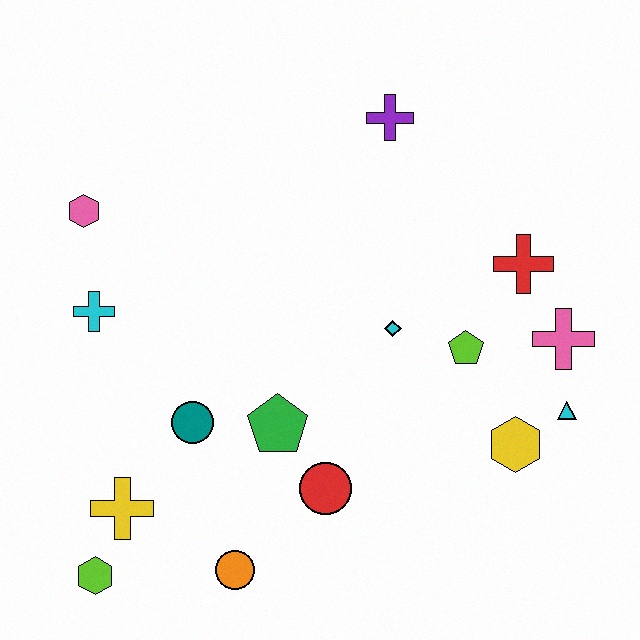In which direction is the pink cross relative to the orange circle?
The pink cross is to the right of the orange circle.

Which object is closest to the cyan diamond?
The lime pentagon is closest to the cyan diamond.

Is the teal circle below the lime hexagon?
No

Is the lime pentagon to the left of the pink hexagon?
No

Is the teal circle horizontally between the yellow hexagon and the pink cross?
No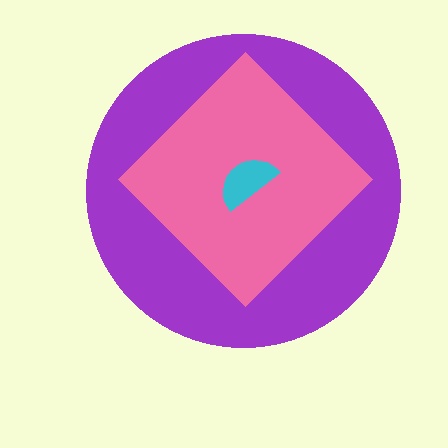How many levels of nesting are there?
3.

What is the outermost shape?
The purple circle.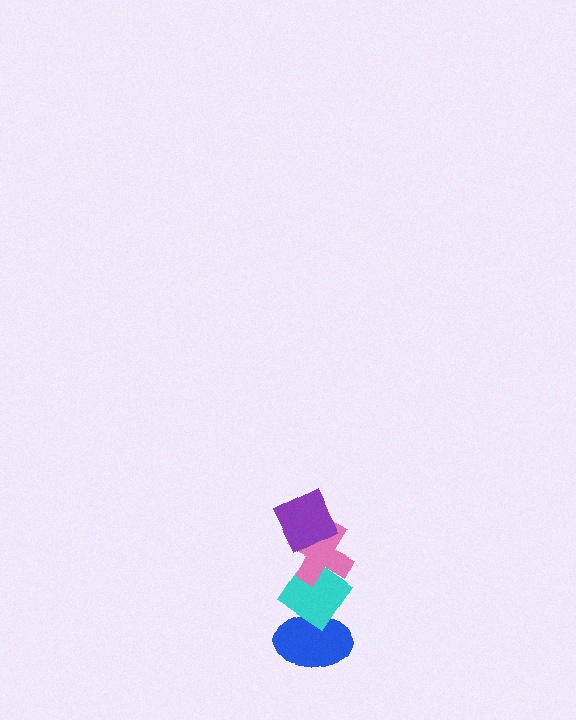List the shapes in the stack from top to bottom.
From top to bottom: the purple diamond, the pink cross, the cyan diamond, the blue ellipse.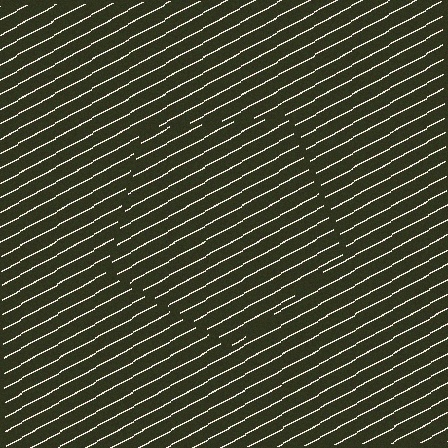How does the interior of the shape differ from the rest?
The interior of the shape contains the same grating, shifted by half a period — the contour is defined by the phase discontinuity where line-ends from the inner and outer gratings abut.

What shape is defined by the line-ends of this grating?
An illusory pentagon. The interior of the shape contains the same grating, shifted by half a period — the contour is defined by the phase discontinuity where line-ends from the inner and outer gratings abut.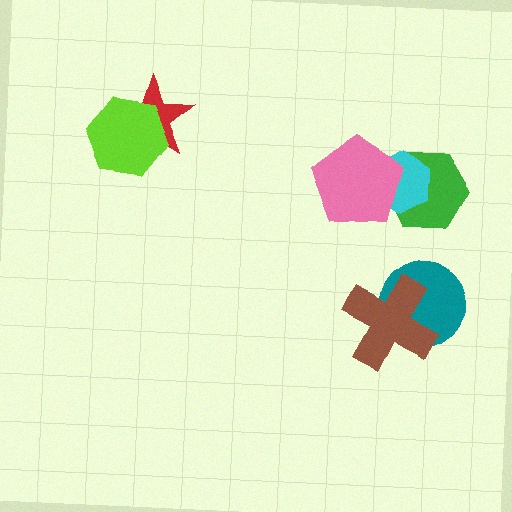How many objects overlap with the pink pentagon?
2 objects overlap with the pink pentagon.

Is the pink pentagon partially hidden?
No, no other shape covers it.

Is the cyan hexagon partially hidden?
Yes, it is partially covered by another shape.